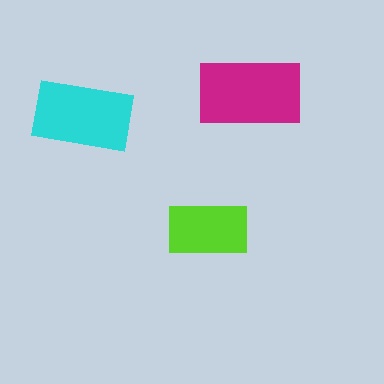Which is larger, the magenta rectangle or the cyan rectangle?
The magenta one.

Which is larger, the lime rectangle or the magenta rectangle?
The magenta one.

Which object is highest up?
The magenta rectangle is topmost.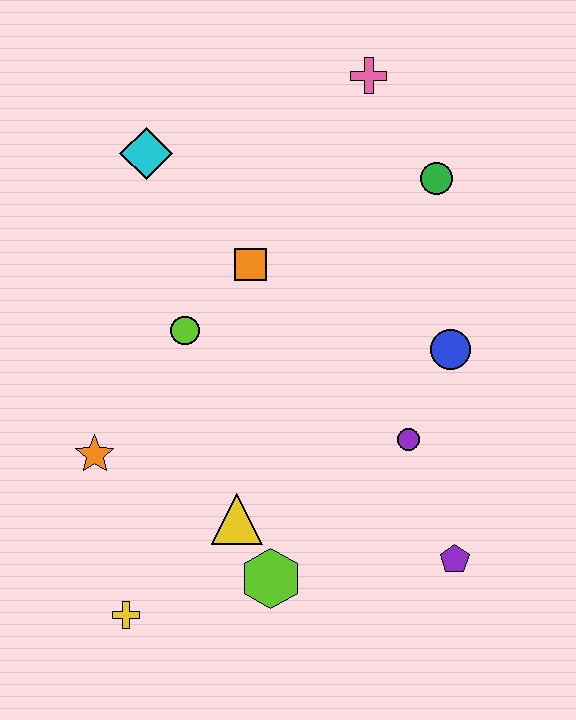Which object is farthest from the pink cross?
The yellow cross is farthest from the pink cross.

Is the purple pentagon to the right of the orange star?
Yes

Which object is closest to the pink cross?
The green circle is closest to the pink cross.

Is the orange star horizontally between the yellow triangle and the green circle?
No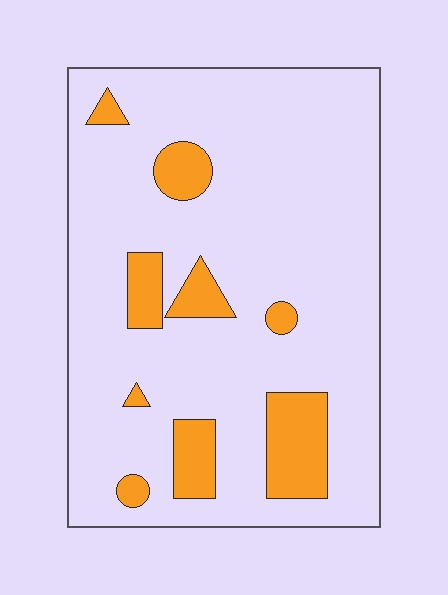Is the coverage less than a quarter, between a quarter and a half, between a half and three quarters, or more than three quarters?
Less than a quarter.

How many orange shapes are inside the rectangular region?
9.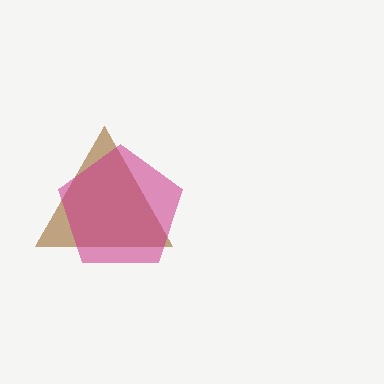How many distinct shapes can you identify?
There are 2 distinct shapes: a brown triangle, a magenta pentagon.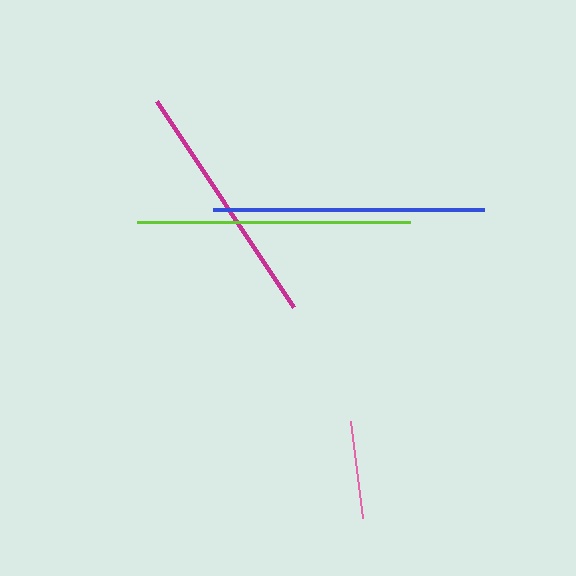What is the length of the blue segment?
The blue segment is approximately 272 pixels long.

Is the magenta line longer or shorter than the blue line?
The blue line is longer than the magenta line.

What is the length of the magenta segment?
The magenta segment is approximately 247 pixels long.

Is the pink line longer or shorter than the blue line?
The blue line is longer than the pink line.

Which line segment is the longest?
The lime line is the longest at approximately 273 pixels.